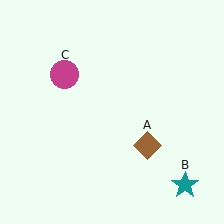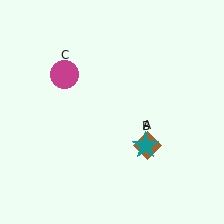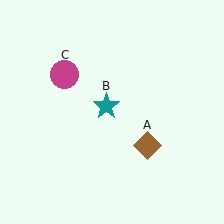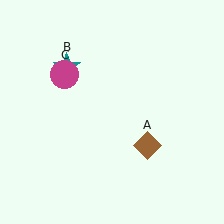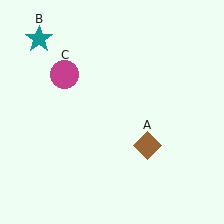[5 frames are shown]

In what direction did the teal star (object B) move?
The teal star (object B) moved up and to the left.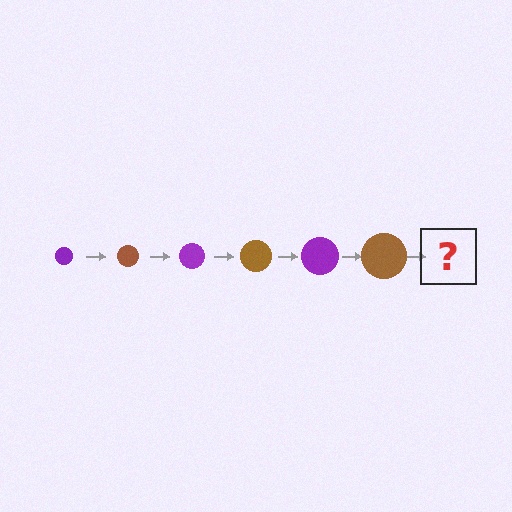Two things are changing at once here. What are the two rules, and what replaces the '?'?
The two rules are that the circle grows larger each step and the color cycles through purple and brown. The '?' should be a purple circle, larger than the previous one.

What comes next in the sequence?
The next element should be a purple circle, larger than the previous one.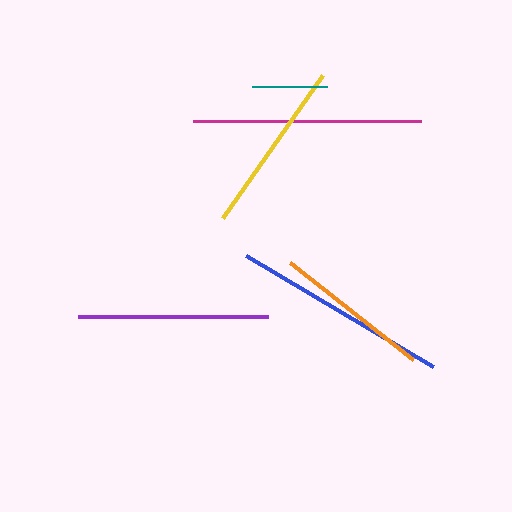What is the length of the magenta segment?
The magenta segment is approximately 228 pixels long.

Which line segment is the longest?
The magenta line is the longest at approximately 228 pixels.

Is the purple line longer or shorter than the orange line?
The purple line is longer than the orange line.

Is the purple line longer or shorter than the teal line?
The purple line is longer than the teal line.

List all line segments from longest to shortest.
From longest to shortest: magenta, blue, purple, yellow, orange, teal.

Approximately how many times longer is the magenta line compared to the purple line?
The magenta line is approximately 1.2 times the length of the purple line.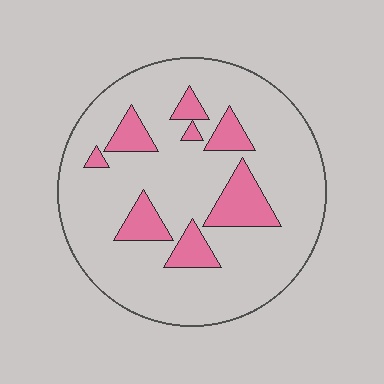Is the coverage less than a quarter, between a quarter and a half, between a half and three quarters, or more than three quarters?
Less than a quarter.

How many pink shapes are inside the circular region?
8.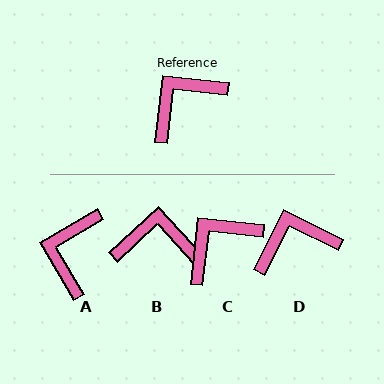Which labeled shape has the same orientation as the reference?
C.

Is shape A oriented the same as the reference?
No, it is off by about 37 degrees.